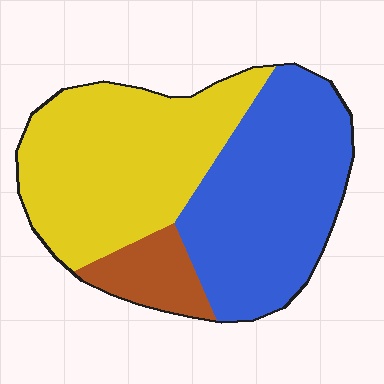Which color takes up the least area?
Brown, at roughly 10%.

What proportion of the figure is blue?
Blue takes up between a quarter and a half of the figure.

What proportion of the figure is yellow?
Yellow covers about 45% of the figure.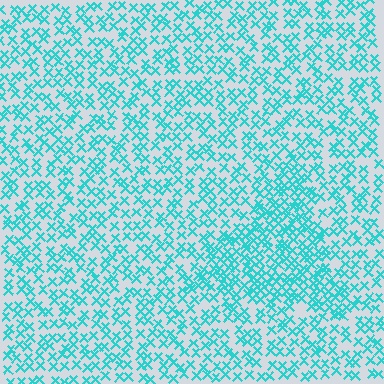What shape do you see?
I see a triangle.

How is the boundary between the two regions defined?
The boundary is defined by a change in element density (approximately 1.7x ratio). All elements are the same color, size, and shape.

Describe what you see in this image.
The image contains small cyan elements arranged at two different densities. A triangle-shaped region is visible where the elements are more densely packed than the surrounding area.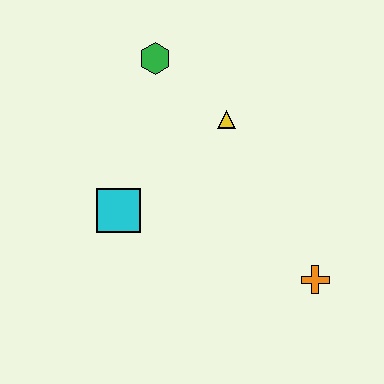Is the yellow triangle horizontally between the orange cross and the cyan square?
Yes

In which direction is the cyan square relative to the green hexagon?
The cyan square is below the green hexagon.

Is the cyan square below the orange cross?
No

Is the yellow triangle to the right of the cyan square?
Yes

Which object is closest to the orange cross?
The yellow triangle is closest to the orange cross.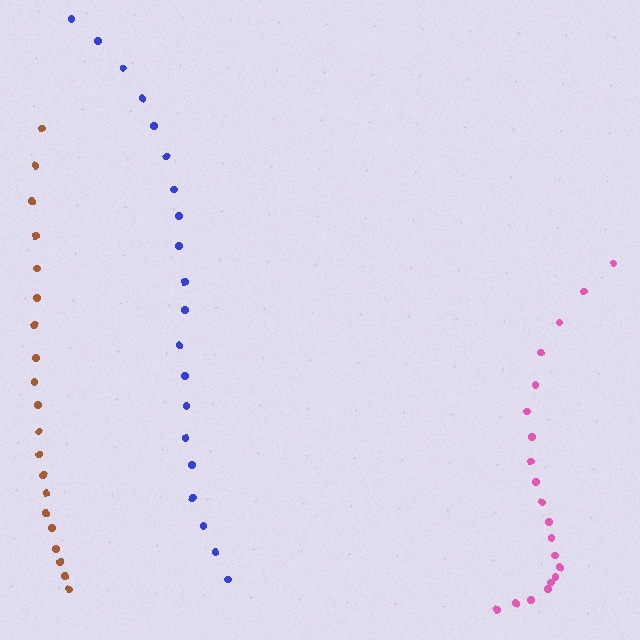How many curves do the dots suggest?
There are 3 distinct paths.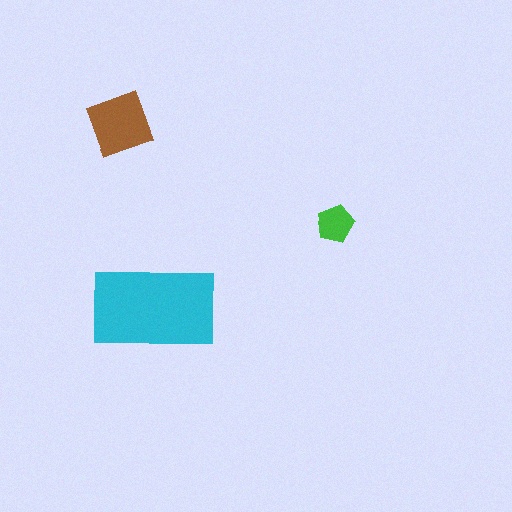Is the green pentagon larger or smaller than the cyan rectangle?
Smaller.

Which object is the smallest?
The green pentagon.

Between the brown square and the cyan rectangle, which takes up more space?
The cyan rectangle.